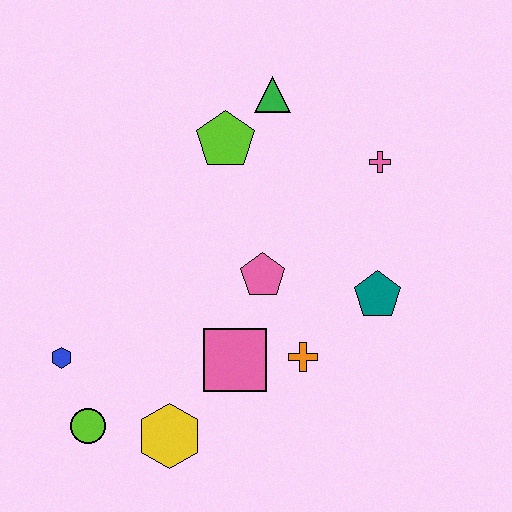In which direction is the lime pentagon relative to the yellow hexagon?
The lime pentagon is above the yellow hexagon.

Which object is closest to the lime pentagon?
The green triangle is closest to the lime pentagon.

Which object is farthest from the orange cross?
The green triangle is farthest from the orange cross.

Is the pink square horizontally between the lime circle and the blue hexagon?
No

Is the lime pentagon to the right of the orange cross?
No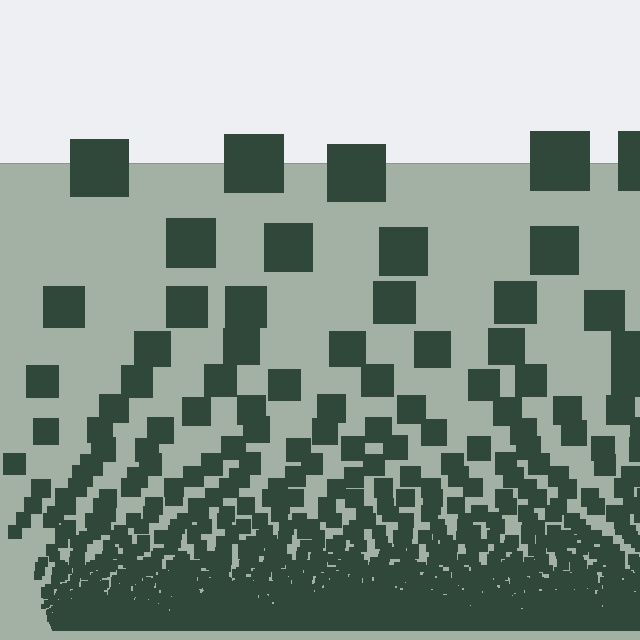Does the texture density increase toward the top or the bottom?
Density increases toward the bottom.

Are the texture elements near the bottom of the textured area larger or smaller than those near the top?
Smaller. The gradient is inverted — elements near the bottom are smaller and denser.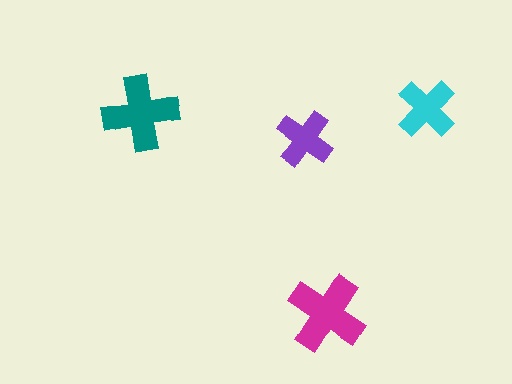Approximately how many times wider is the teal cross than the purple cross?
About 1.5 times wider.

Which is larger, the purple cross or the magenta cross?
The magenta one.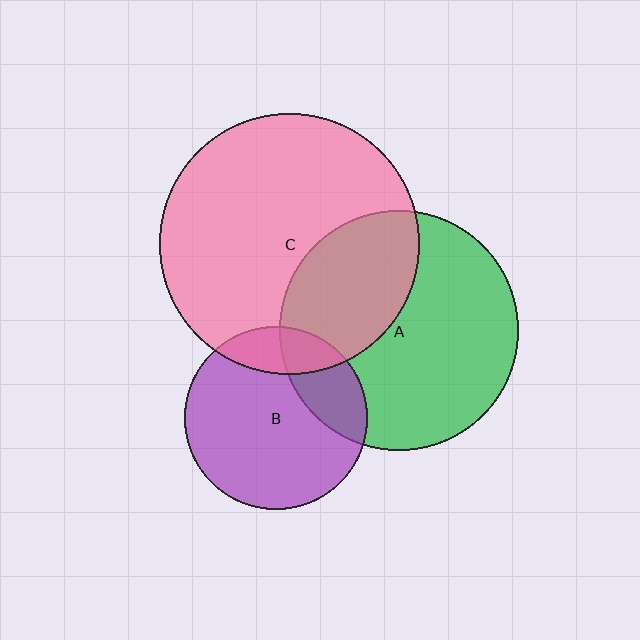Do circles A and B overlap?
Yes.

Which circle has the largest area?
Circle C (pink).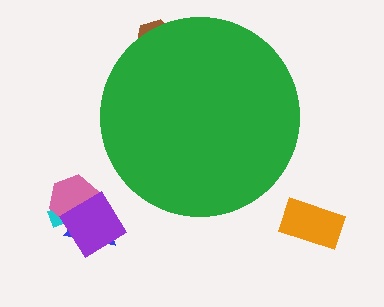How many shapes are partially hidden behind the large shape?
1 shape is partially hidden.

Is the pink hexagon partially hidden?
No, the pink hexagon is fully visible.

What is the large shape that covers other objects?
A green circle.